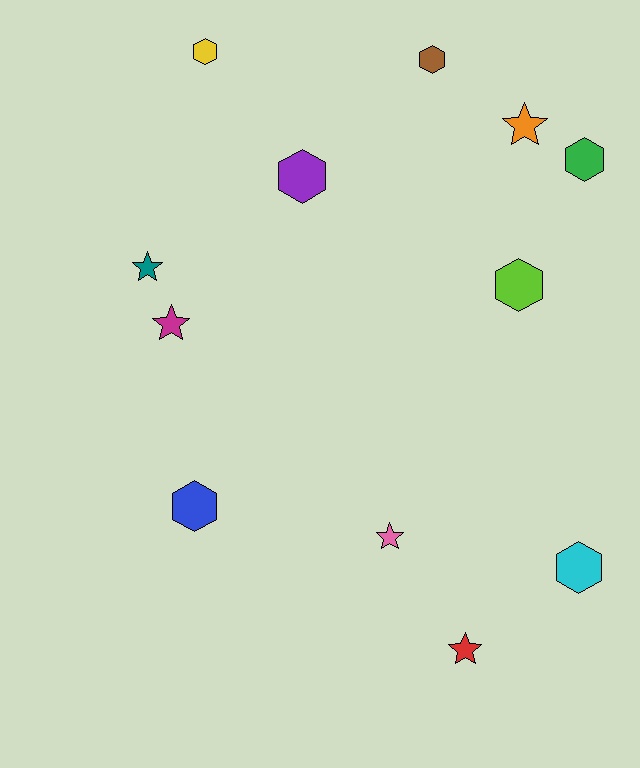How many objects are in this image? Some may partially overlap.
There are 12 objects.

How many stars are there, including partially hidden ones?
There are 5 stars.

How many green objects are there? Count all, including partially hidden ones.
There is 1 green object.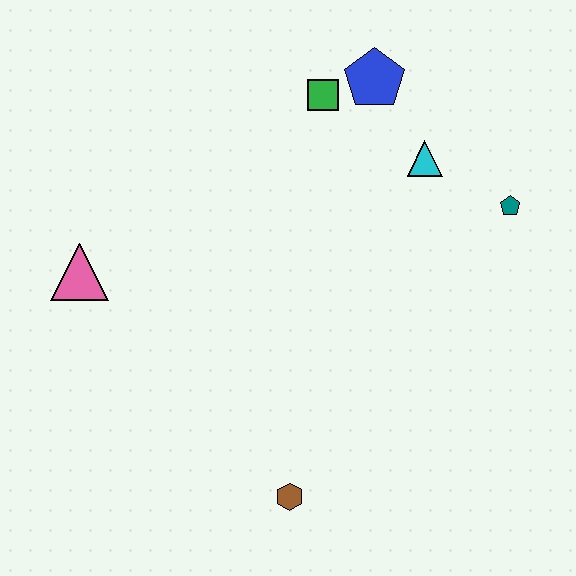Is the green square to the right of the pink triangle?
Yes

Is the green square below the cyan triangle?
No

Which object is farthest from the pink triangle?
The teal pentagon is farthest from the pink triangle.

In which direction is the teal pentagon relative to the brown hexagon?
The teal pentagon is above the brown hexagon.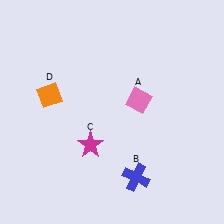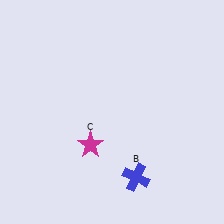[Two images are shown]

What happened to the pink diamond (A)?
The pink diamond (A) was removed in Image 2. It was in the top-right area of Image 1.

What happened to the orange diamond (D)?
The orange diamond (D) was removed in Image 2. It was in the top-left area of Image 1.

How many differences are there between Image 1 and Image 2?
There are 2 differences between the two images.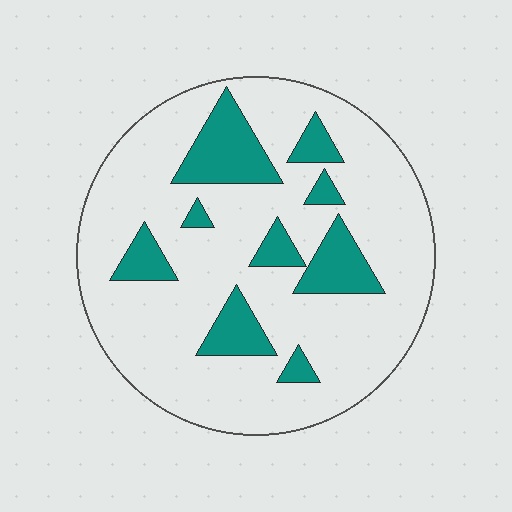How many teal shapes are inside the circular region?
9.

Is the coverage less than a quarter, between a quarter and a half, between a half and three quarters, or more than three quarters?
Less than a quarter.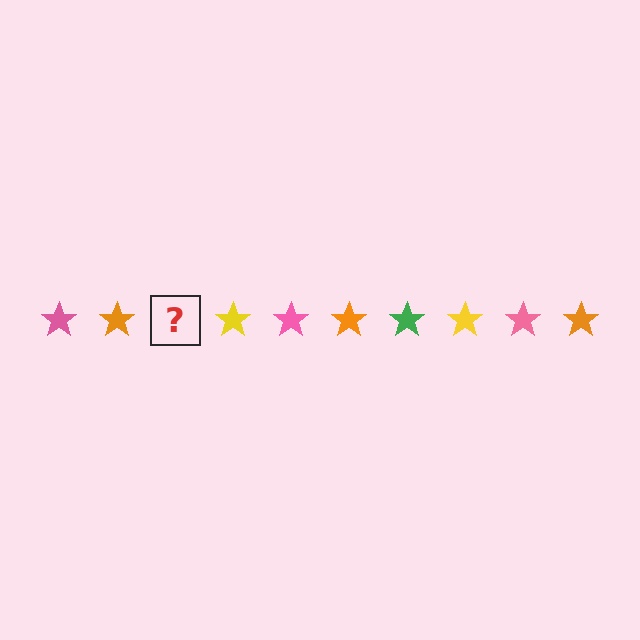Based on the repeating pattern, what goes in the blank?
The blank should be a green star.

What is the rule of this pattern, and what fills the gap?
The rule is that the pattern cycles through pink, orange, green, yellow stars. The gap should be filled with a green star.